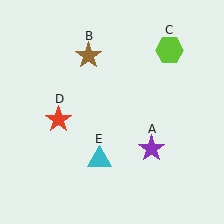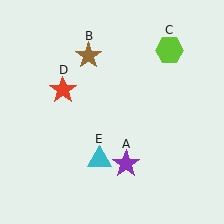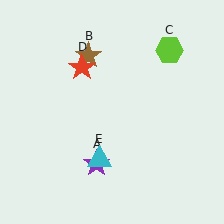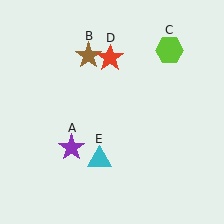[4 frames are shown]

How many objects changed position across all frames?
2 objects changed position: purple star (object A), red star (object D).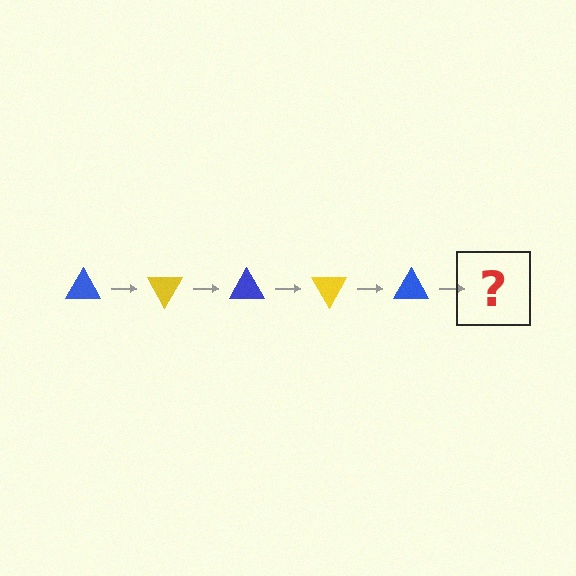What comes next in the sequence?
The next element should be a yellow triangle, rotated 300 degrees from the start.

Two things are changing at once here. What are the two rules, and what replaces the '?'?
The two rules are that it rotates 60 degrees each step and the color cycles through blue and yellow. The '?' should be a yellow triangle, rotated 300 degrees from the start.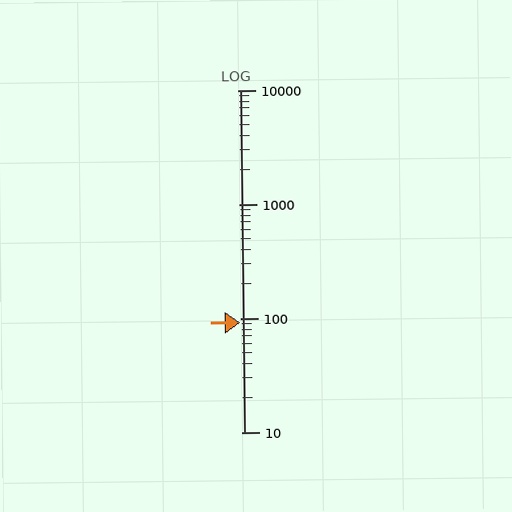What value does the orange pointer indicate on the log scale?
The pointer indicates approximately 91.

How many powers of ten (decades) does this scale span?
The scale spans 3 decades, from 10 to 10000.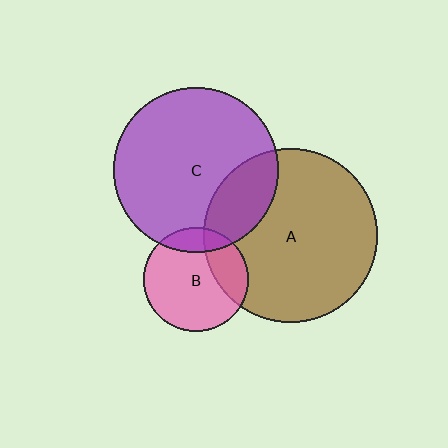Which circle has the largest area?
Circle A (brown).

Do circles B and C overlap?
Yes.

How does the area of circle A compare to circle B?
Approximately 2.8 times.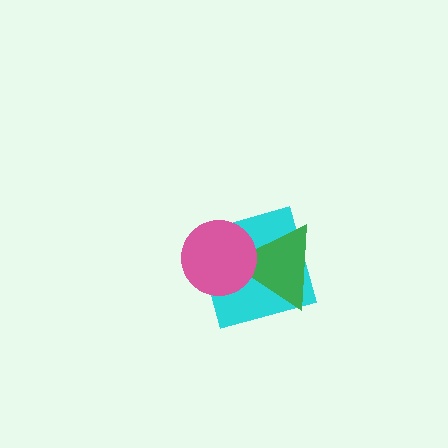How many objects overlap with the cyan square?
2 objects overlap with the cyan square.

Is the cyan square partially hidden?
Yes, it is partially covered by another shape.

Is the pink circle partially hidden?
No, no other shape covers it.